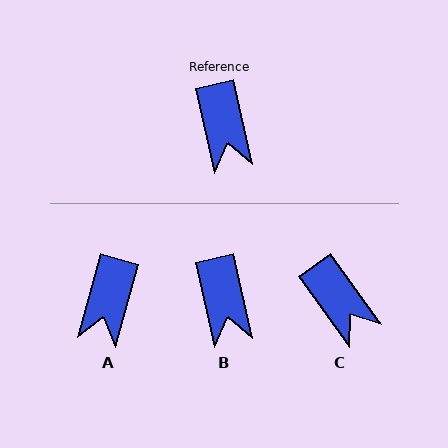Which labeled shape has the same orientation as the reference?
B.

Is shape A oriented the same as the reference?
No, it is off by about 28 degrees.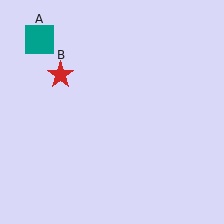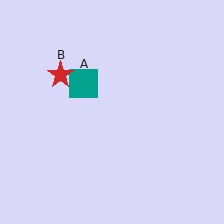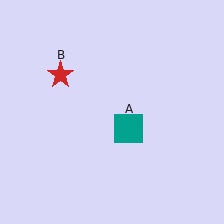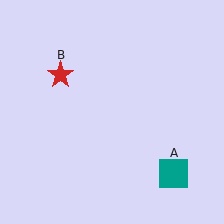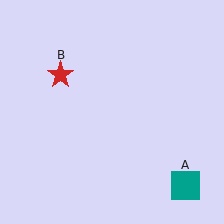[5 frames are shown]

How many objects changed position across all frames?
1 object changed position: teal square (object A).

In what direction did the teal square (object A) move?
The teal square (object A) moved down and to the right.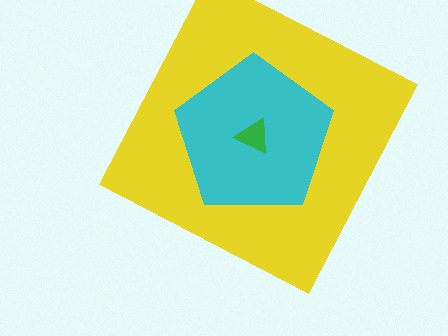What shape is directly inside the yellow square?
The cyan pentagon.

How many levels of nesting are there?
3.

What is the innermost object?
The green triangle.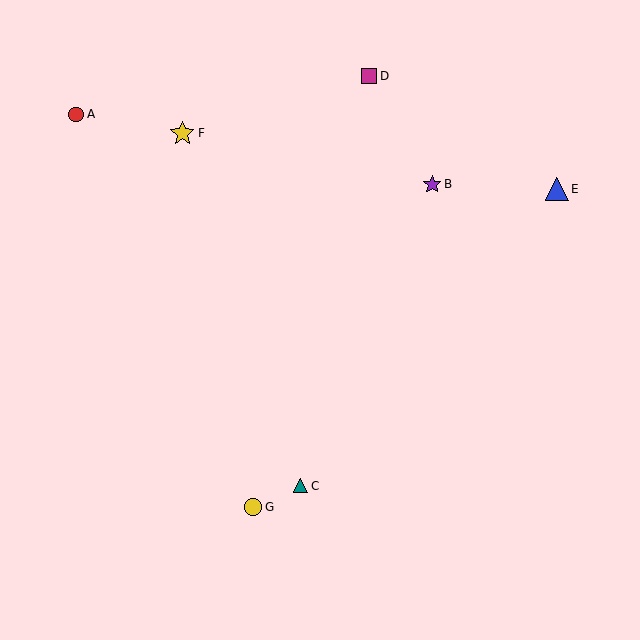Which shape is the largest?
The yellow star (labeled F) is the largest.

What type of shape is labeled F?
Shape F is a yellow star.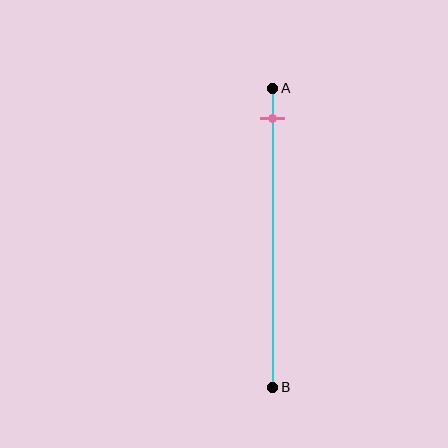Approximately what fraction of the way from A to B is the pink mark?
The pink mark is approximately 10% of the way from A to B.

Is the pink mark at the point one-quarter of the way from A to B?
No, the mark is at about 10% from A, not at the 25% one-quarter point.